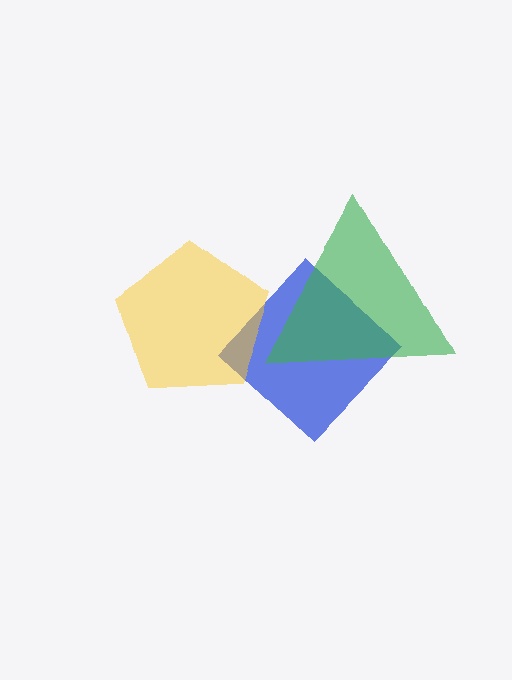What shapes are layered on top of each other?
The layered shapes are: a blue diamond, a green triangle, a yellow pentagon.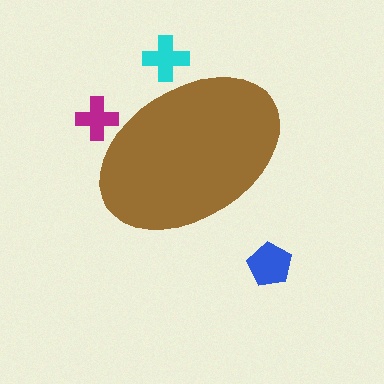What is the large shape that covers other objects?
A brown ellipse.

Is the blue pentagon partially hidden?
No, the blue pentagon is fully visible.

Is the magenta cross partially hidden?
Yes, the magenta cross is partially hidden behind the brown ellipse.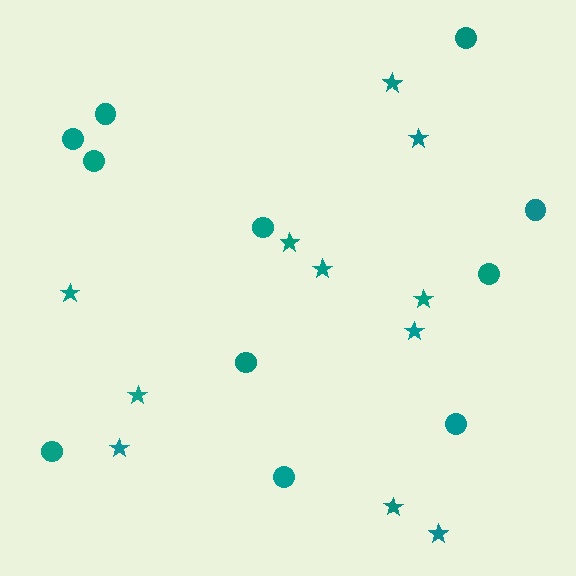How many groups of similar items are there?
There are 2 groups: one group of stars (11) and one group of circles (11).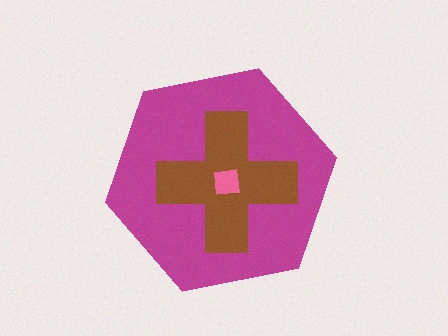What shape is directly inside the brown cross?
The pink square.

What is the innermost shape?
The pink square.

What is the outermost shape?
The magenta hexagon.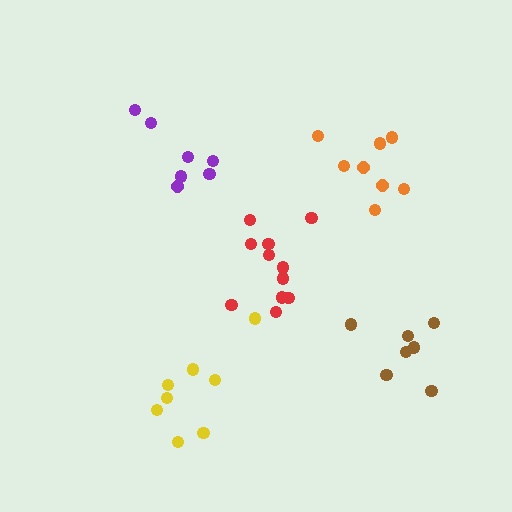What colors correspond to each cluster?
The clusters are colored: red, orange, yellow, purple, brown.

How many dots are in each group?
Group 1: 11 dots, Group 2: 8 dots, Group 3: 8 dots, Group 4: 7 dots, Group 5: 7 dots (41 total).